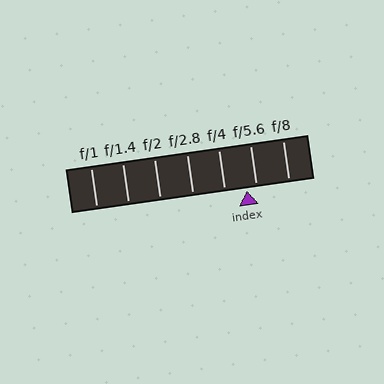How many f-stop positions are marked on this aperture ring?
There are 7 f-stop positions marked.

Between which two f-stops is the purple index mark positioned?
The index mark is between f/4 and f/5.6.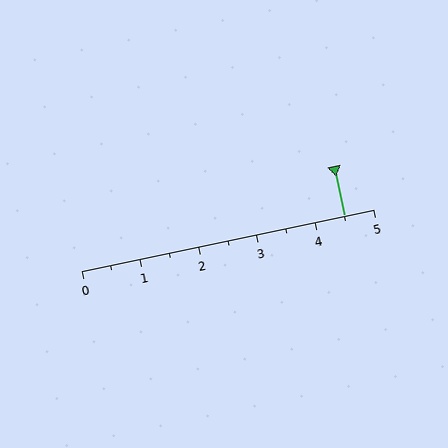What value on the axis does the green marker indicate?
The marker indicates approximately 4.5.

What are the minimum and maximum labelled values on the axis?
The axis runs from 0 to 5.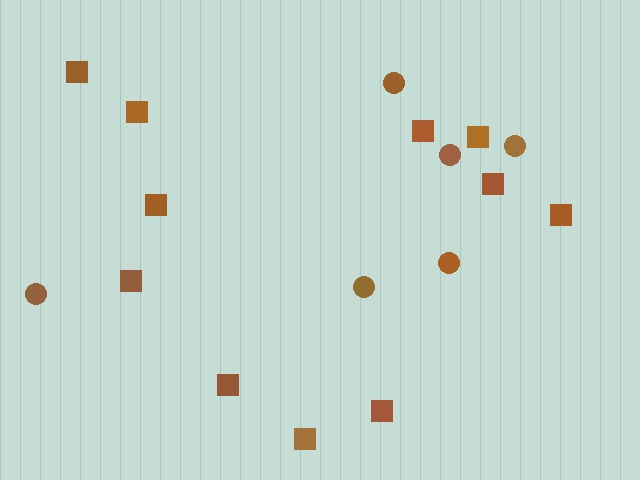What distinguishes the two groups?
There are 2 groups: one group of squares (11) and one group of circles (6).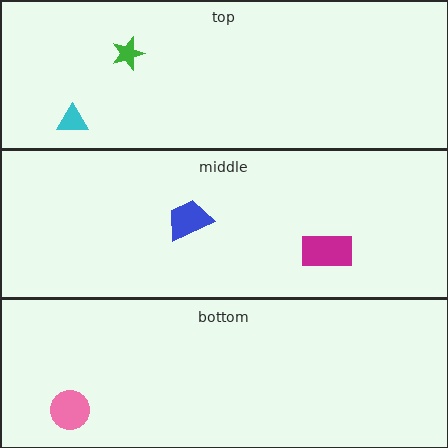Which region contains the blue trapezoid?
The middle region.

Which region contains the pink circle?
The bottom region.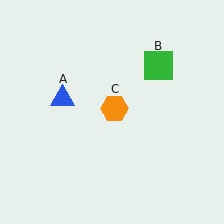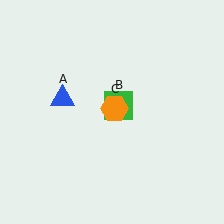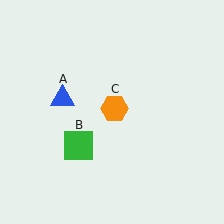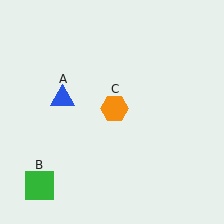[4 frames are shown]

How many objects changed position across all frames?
1 object changed position: green square (object B).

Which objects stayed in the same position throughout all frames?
Blue triangle (object A) and orange hexagon (object C) remained stationary.